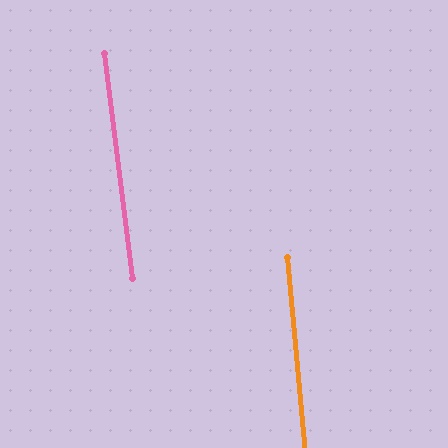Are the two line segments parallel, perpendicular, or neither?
Parallel — their directions differ by only 1.9°.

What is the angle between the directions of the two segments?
Approximately 2 degrees.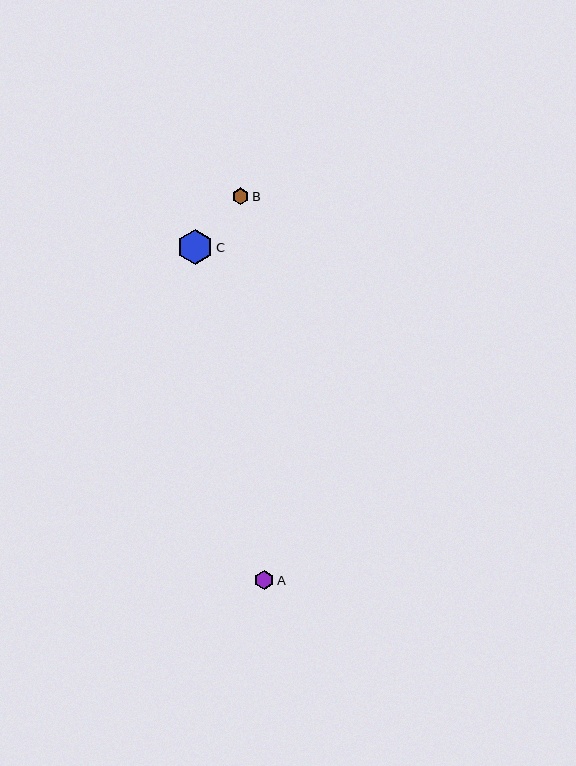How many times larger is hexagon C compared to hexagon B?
Hexagon C is approximately 2.1 times the size of hexagon B.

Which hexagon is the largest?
Hexagon C is the largest with a size of approximately 35 pixels.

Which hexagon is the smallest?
Hexagon B is the smallest with a size of approximately 16 pixels.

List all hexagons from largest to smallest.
From largest to smallest: C, A, B.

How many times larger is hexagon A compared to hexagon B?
Hexagon A is approximately 1.2 times the size of hexagon B.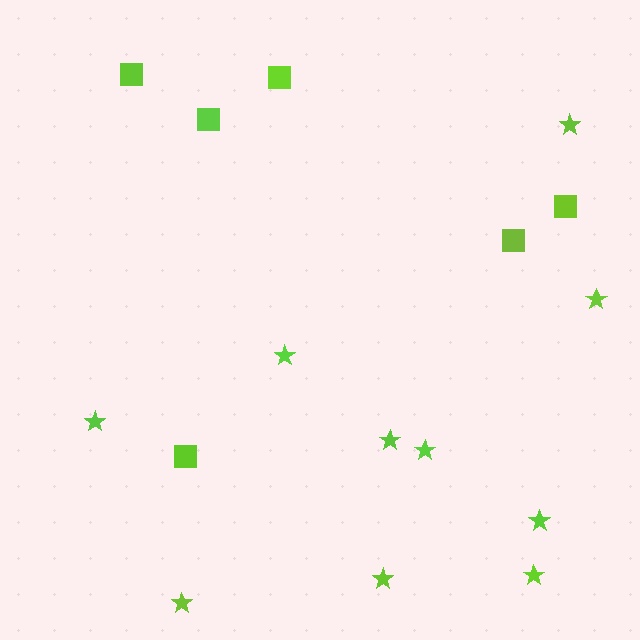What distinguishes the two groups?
There are 2 groups: one group of stars (10) and one group of squares (6).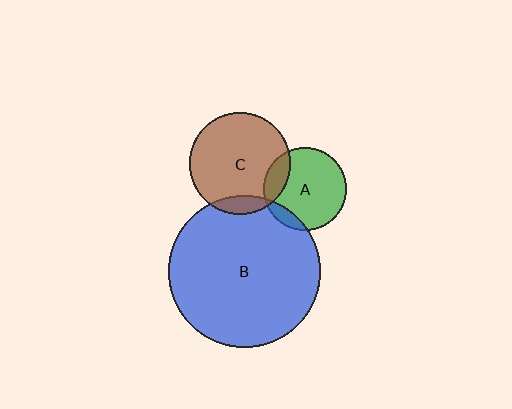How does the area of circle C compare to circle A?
Approximately 1.5 times.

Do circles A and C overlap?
Yes.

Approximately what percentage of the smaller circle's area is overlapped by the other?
Approximately 15%.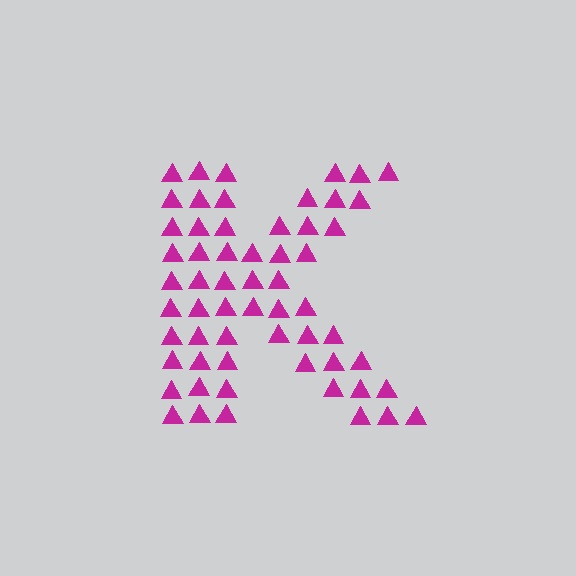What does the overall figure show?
The overall figure shows the letter K.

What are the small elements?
The small elements are triangles.